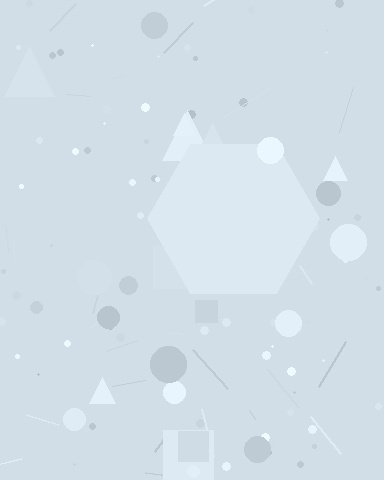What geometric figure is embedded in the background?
A hexagon is embedded in the background.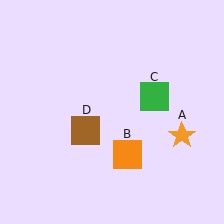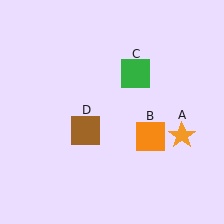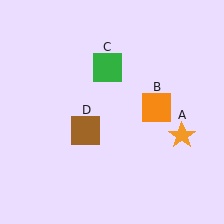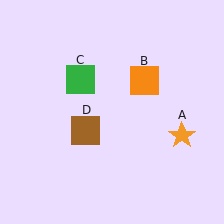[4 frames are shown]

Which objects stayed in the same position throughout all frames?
Orange star (object A) and brown square (object D) remained stationary.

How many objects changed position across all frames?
2 objects changed position: orange square (object B), green square (object C).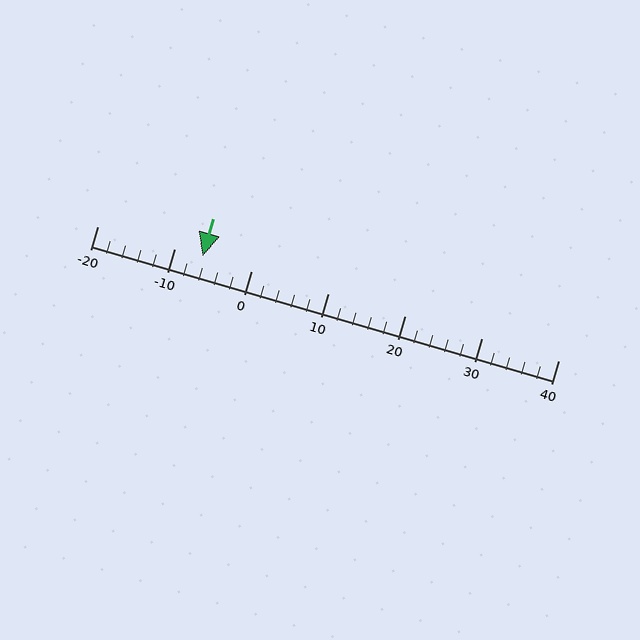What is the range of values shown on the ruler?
The ruler shows values from -20 to 40.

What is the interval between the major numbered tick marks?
The major tick marks are spaced 10 units apart.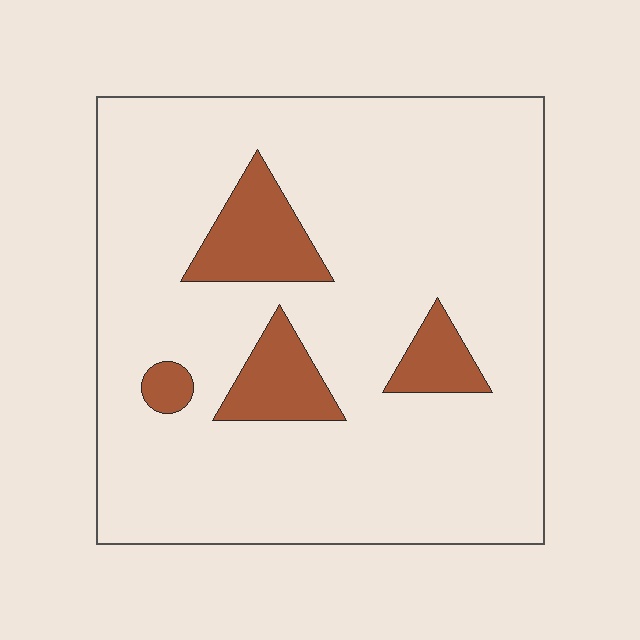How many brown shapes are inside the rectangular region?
4.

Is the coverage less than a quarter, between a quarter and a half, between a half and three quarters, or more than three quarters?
Less than a quarter.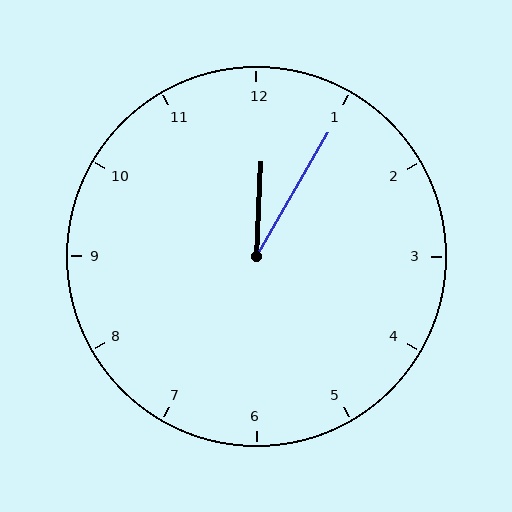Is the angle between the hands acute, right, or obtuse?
It is acute.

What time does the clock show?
12:05.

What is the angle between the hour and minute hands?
Approximately 28 degrees.